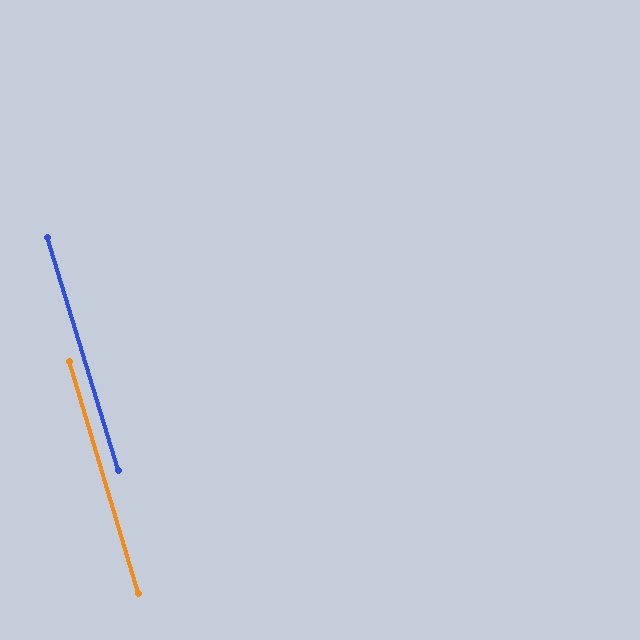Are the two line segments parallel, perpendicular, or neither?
Parallel — their directions differ by only 0.3°.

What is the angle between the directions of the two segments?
Approximately 0 degrees.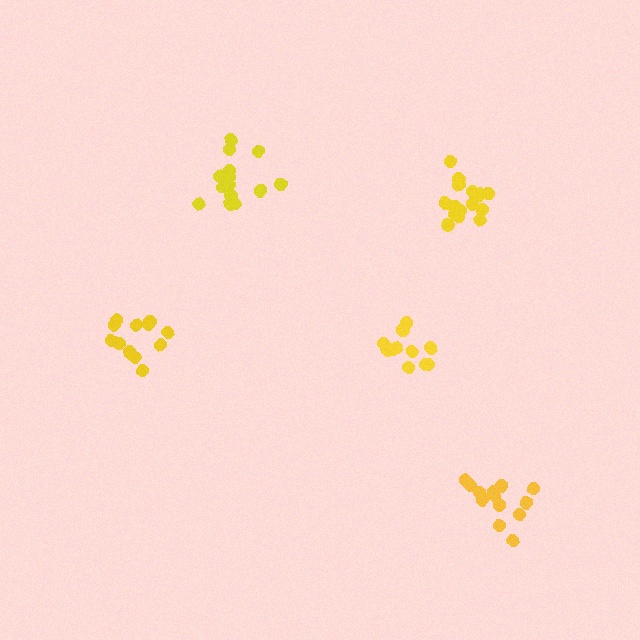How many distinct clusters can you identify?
There are 5 distinct clusters.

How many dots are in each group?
Group 1: 13 dots, Group 2: 11 dots, Group 3: 14 dots, Group 4: 16 dots, Group 5: 14 dots (68 total).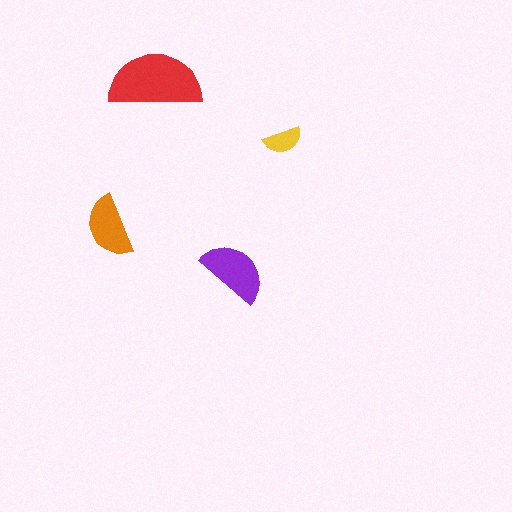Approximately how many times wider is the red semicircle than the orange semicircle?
About 1.5 times wider.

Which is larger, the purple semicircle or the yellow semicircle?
The purple one.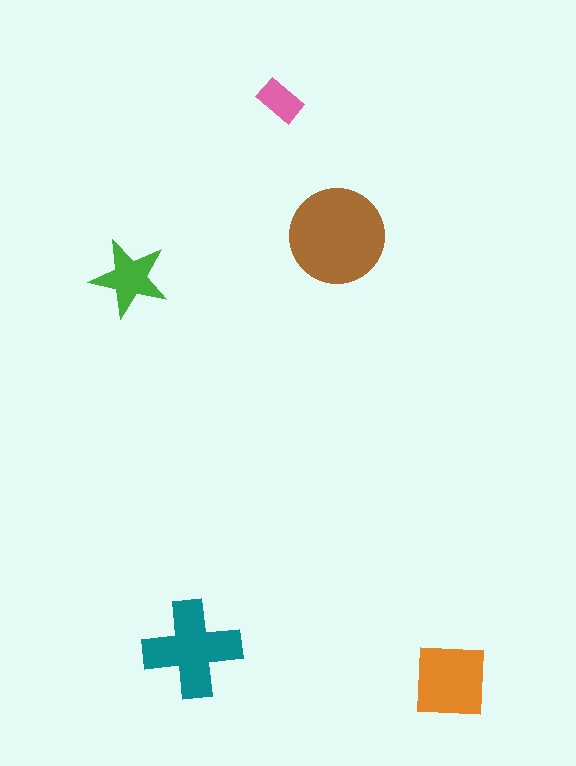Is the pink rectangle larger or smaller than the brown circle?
Smaller.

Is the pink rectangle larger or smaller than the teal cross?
Smaller.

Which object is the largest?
The brown circle.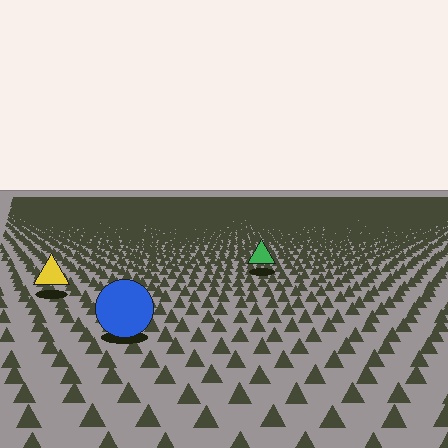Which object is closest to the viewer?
The blue circle is closest. The texture marks near it are larger and more spread out.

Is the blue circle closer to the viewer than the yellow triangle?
Yes. The blue circle is closer — you can tell from the texture gradient: the ground texture is coarser near it.